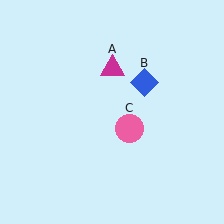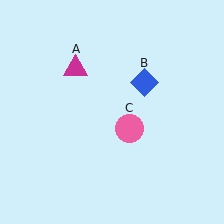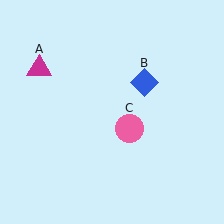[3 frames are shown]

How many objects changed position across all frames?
1 object changed position: magenta triangle (object A).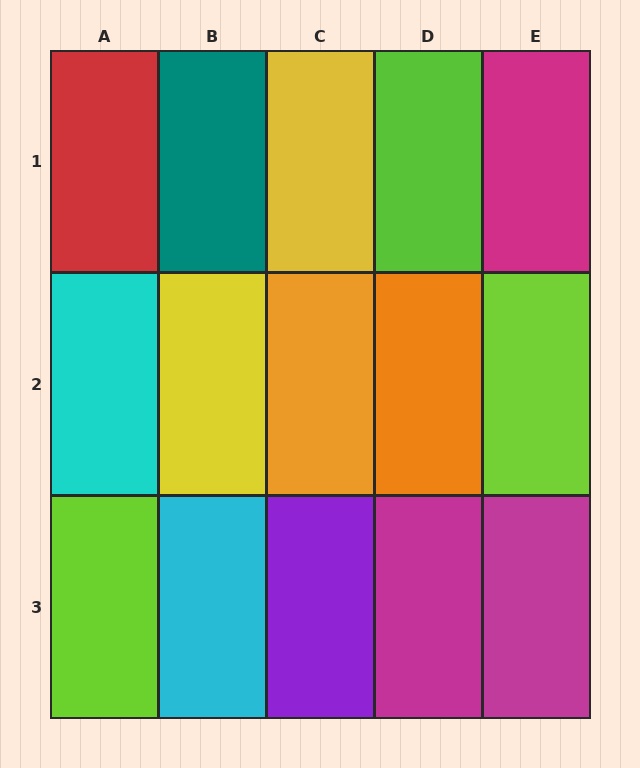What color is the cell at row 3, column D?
Magenta.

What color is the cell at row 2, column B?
Yellow.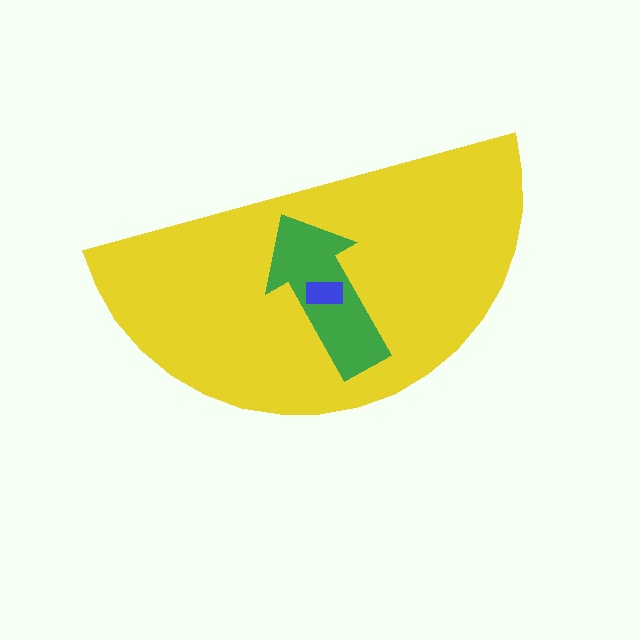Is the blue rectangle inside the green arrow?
Yes.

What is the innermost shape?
The blue rectangle.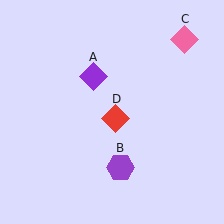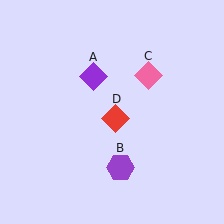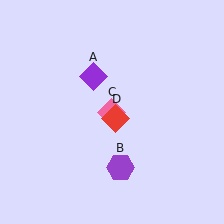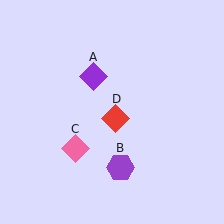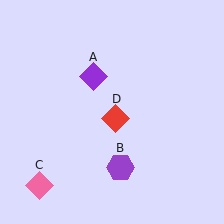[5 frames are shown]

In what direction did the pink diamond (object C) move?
The pink diamond (object C) moved down and to the left.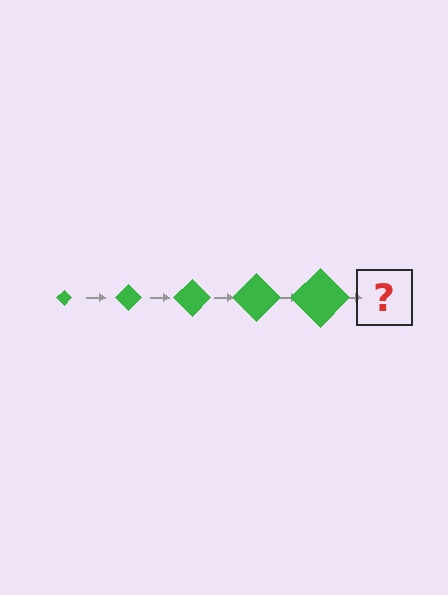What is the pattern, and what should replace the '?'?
The pattern is that the diamond gets progressively larger each step. The '?' should be a green diamond, larger than the previous one.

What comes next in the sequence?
The next element should be a green diamond, larger than the previous one.